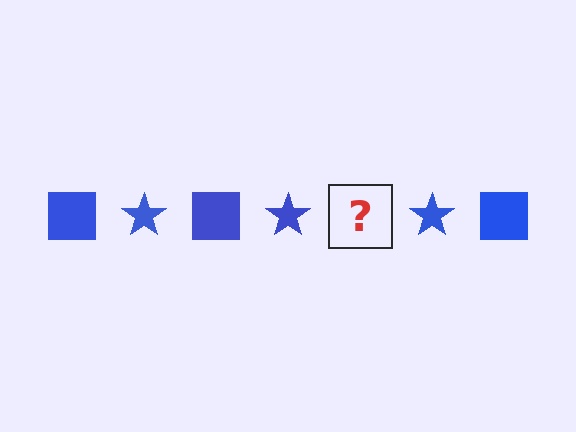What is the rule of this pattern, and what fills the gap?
The rule is that the pattern cycles through square, star shapes in blue. The gap should be filled with a blue square.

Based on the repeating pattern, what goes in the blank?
The blank should be a blue square.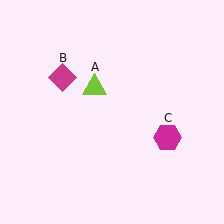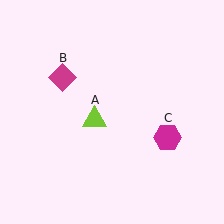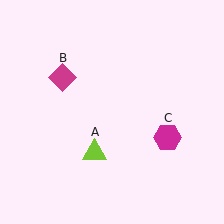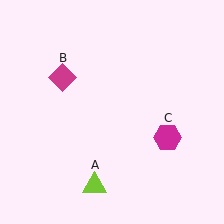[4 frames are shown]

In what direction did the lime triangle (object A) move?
The lime triangle (object A) moved down.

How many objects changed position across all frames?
1 object changed position: lime triangle (object A).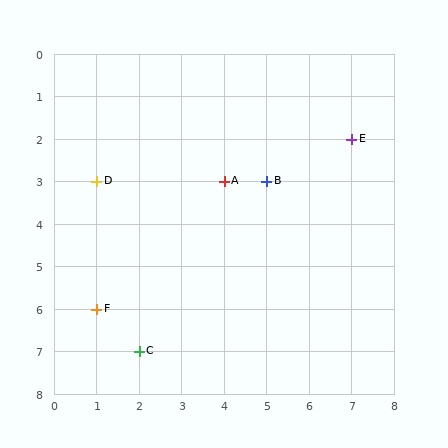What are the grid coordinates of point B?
Point B is at grid coordinates (5, 3).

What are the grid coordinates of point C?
Point C is at grid coordinates (2, 7).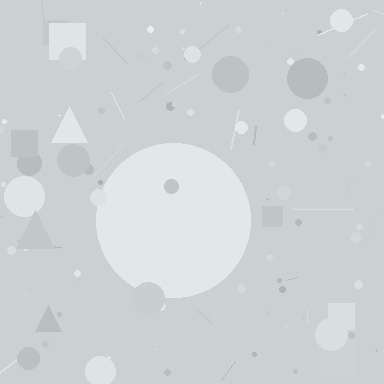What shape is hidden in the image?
A circle is hidden in the image.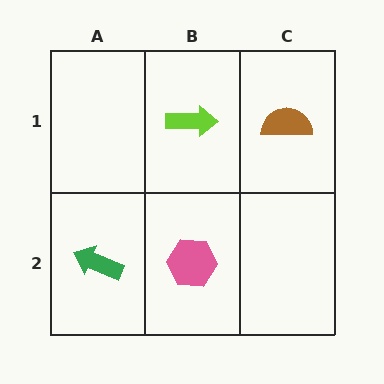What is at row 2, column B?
A pink hexagon.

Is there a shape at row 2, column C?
No, that cell is empty.